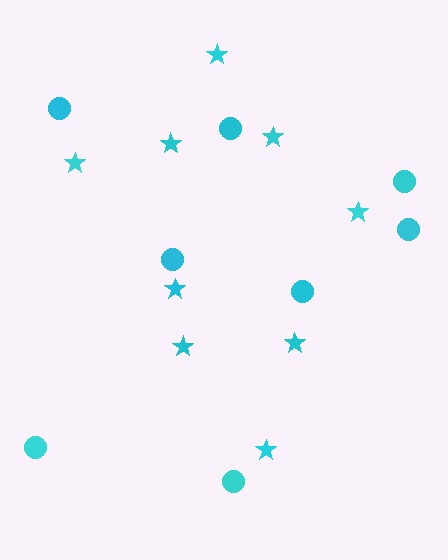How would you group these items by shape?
There are 2 groups: one group of stars (9) and one group of circles (8).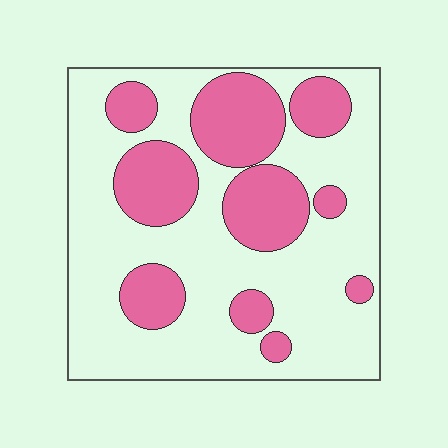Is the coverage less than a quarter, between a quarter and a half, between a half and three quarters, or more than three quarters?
Between a quarter and a half.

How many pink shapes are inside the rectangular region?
10.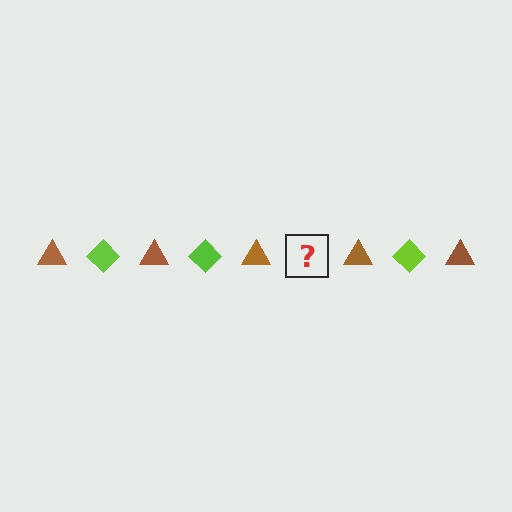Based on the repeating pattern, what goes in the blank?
The blank should be a lime diamond.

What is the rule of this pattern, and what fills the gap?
The rule is that the pattern alternates between brown triangle and lime diamond. The gap should be filled with a lime diamond.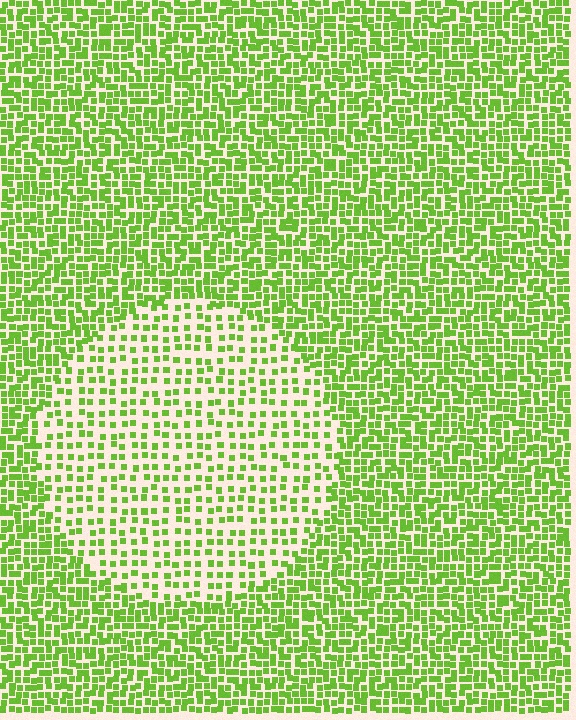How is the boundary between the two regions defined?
The boundary is defined by a change in element density (approximately 2.0x ratio). All elements are the same color, size, and shape.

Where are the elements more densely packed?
The elements are more densely packed outside the circle boundary.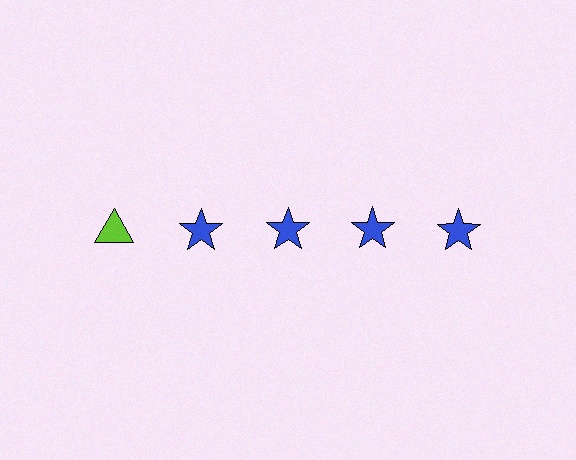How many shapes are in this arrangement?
There are 5 shapes arranged in a grid pattern.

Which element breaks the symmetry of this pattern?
The lime triangle in the top row, leftmost column breaks the symmetry. All other shapes are blue stars.